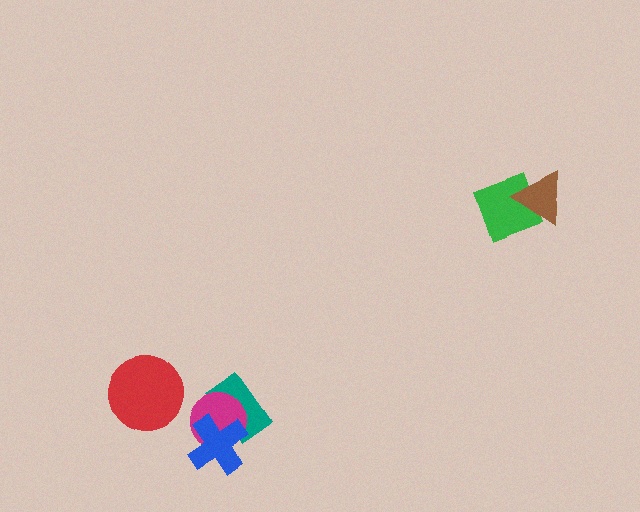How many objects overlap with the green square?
1 object overlaps with the green square.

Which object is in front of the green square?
The brown triangle is in front of the green square.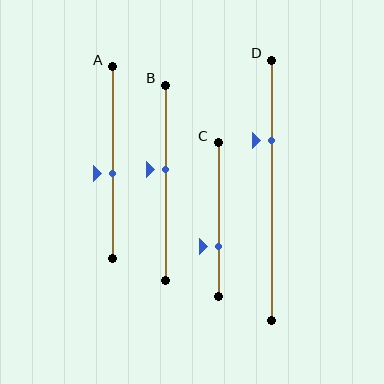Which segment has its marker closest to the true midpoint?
Segment A has its marker closest to the true midpoint.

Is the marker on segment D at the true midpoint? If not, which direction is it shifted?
No, the marker on segment D is shifted upward by about 19% of the segment length.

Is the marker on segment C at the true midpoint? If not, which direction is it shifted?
No, the marker on segment C is shifted downward by about 17% of the segment length.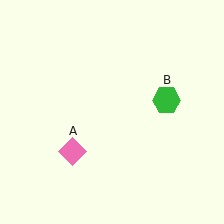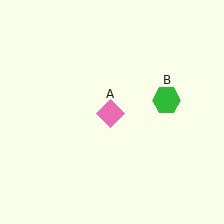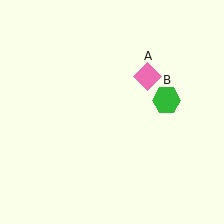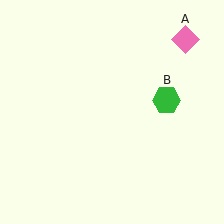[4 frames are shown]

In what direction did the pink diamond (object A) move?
The pink diamond (object A) moved up and to the right.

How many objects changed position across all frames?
1 object changed position: pink diamond (object A).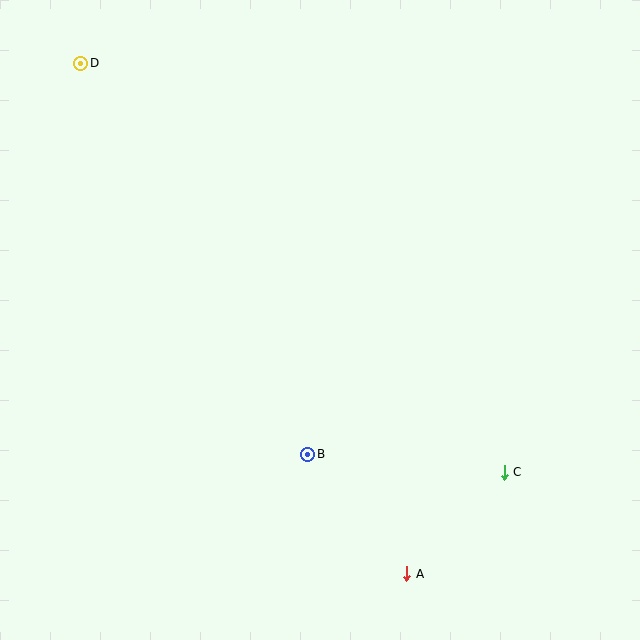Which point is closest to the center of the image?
Point B at (308, 454) is closest to the center.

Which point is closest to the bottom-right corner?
Point C is closest to the bottom-right corner.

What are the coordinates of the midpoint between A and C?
The midpoint between A and C is at (456, 523).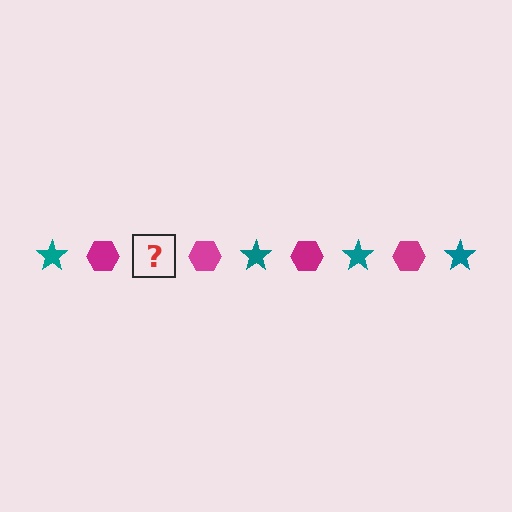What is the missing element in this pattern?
The missing element is a teal star.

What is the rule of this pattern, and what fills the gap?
The rule is that the pattern alternates between teal star and magenta hexagon. The gap should be filled with a teal star.